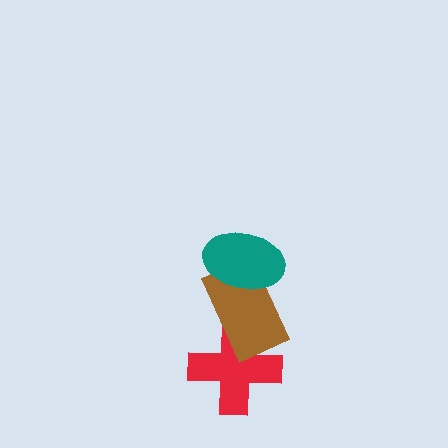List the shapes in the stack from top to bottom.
From top to bottom: the teal ellipse, the brown rectangle, the red cross.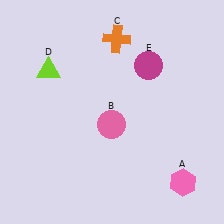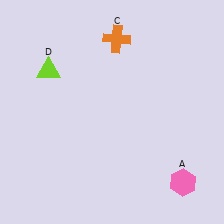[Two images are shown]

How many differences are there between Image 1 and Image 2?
There are 2 differences between the two images.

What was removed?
The pink circle (B), the magenta circle (E) were removed in Image 2.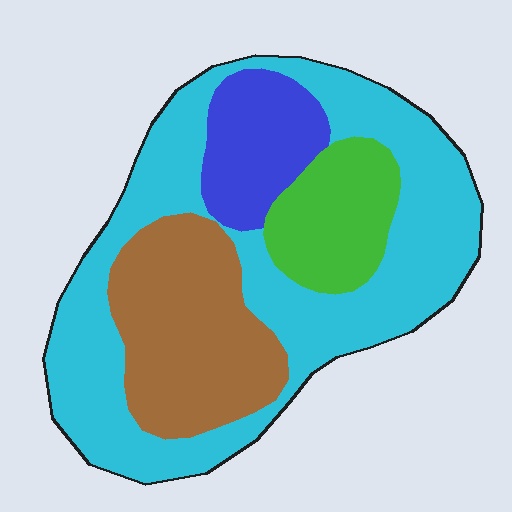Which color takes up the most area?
Cyan, at roughly 50%.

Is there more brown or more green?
Brown.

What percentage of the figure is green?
Green takes up about one eighth (1/8) of the figure.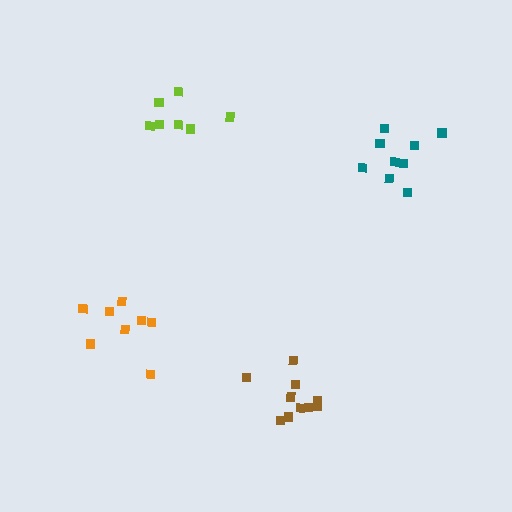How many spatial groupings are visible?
There are 4 spatial groupings.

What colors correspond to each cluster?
The clusters are colored: lime, orange, teal, brown.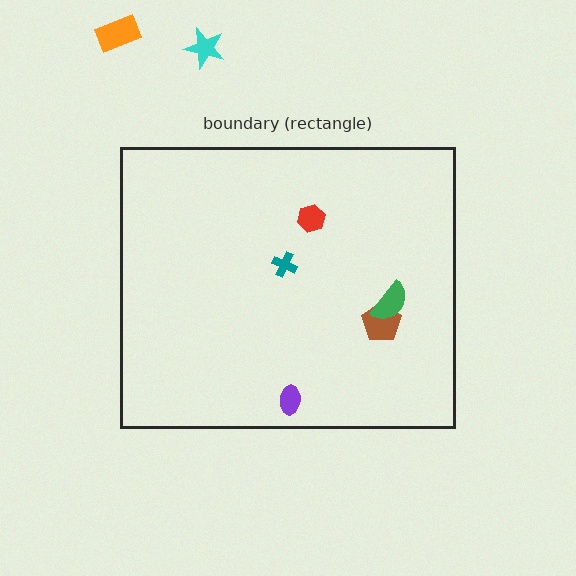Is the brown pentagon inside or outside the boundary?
Inside.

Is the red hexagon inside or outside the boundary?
Inside.